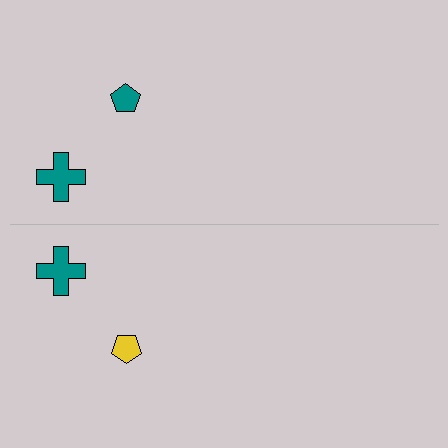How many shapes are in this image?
There are 4 shapes in this image.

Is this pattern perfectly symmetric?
No, the pattern is not perfectly symmetric. The yellow pentagon on the bottom side breaks the symmetry — its mirror counterpart is teal.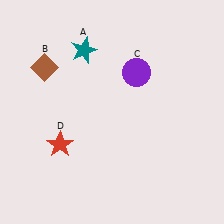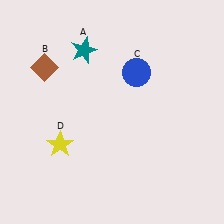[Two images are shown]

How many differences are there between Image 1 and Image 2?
There are 2 differences between the two images.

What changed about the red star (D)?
In Image 1, D is red. In Image 2, it changed to yellow.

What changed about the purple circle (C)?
In Image 1, C is purple. In Image 2, it changed to blue.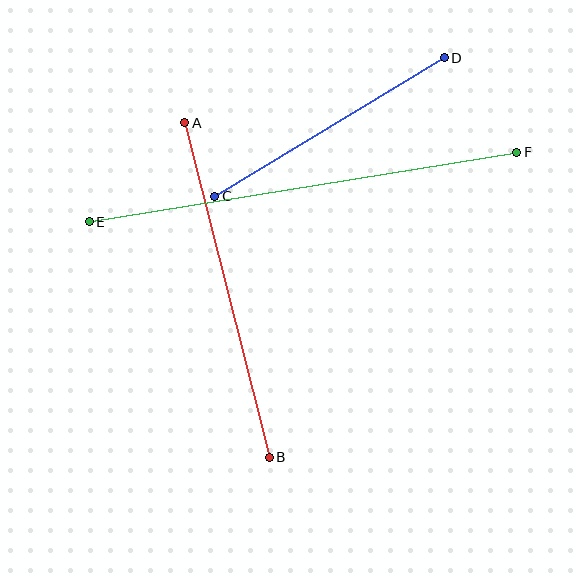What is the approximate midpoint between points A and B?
The midpoint is at approximately (227, 290) pixels.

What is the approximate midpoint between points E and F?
The midpoint is at approximately (303, 187) pixels.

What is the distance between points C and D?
The distance is approximately 268 pixels.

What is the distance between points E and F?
The distance is approximately 433 pixels.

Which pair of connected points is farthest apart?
Points E and F are farthest apart.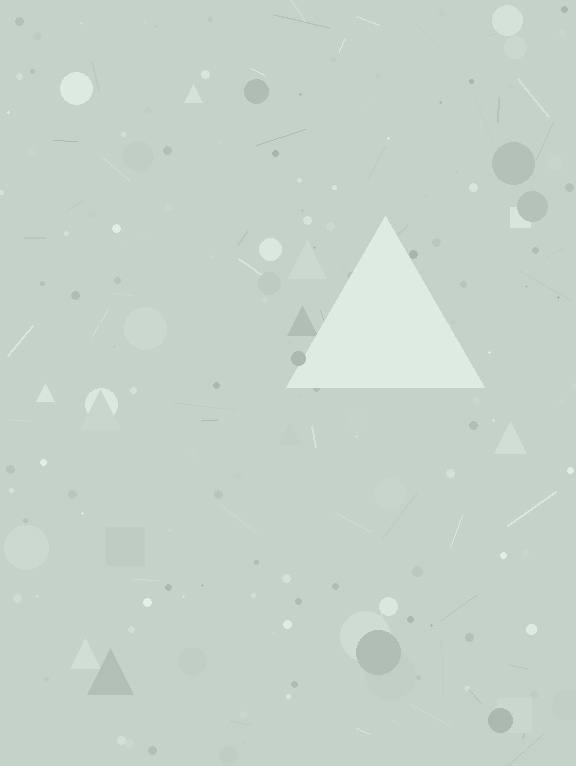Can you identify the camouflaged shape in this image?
The camouflaged shape is a triangle.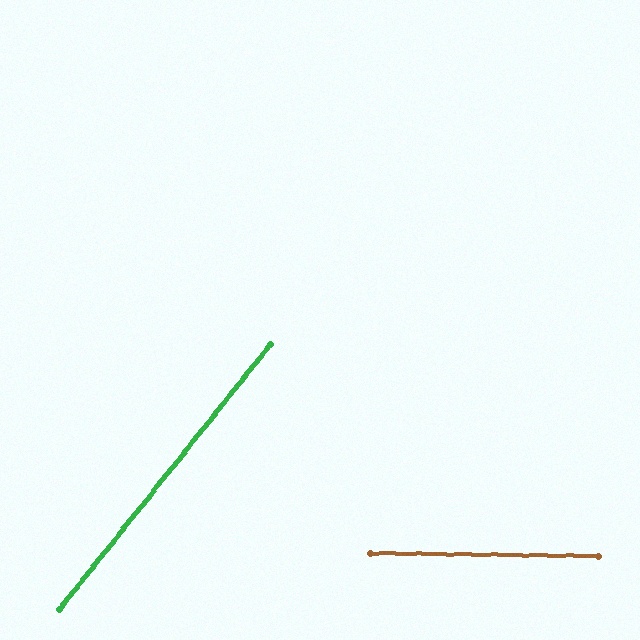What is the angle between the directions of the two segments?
Approximately 52 degrees.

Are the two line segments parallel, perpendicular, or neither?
Neither parallel nor perpendicular — they differ by about 52°.